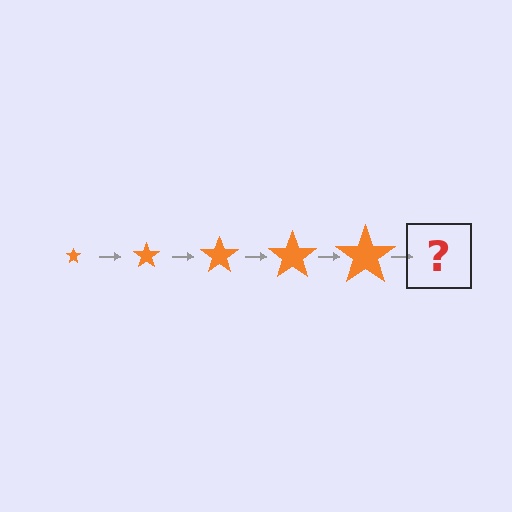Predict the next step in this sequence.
The next step is an orange star, larger than the previous one.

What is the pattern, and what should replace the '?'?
The pattern is that the star gets progressively larger each step. The '?' should be an orange star, larger than the previous one.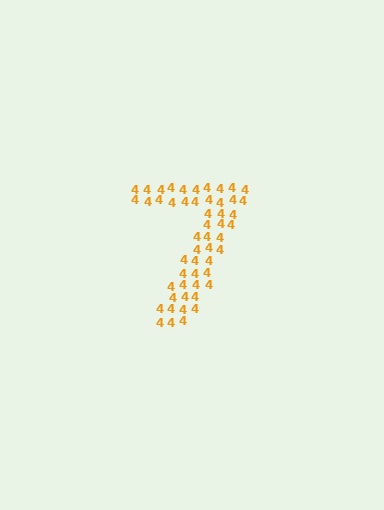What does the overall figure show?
The overall figure shows the digit 7.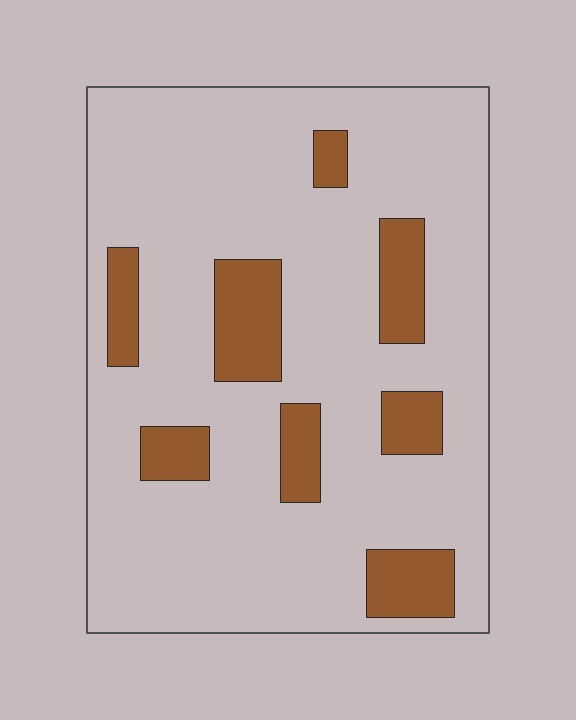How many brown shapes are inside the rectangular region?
8.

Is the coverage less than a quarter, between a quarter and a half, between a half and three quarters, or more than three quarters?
Less than a quarter.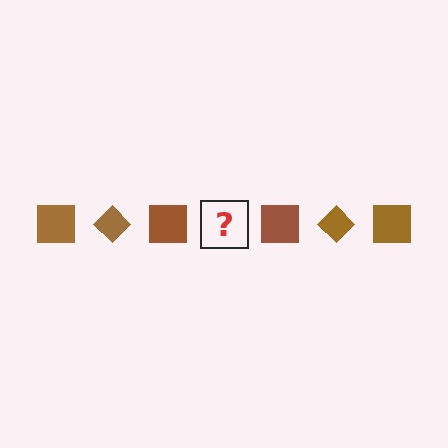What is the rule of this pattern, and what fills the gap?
The rule is that the pattern cycles through square, diamond shapes in brown. The gap should be filled with a brown diamond.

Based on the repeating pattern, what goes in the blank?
The blank should be a brown diamond.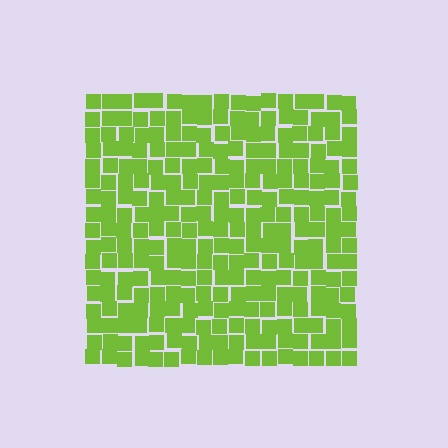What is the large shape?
The large shape is a square.